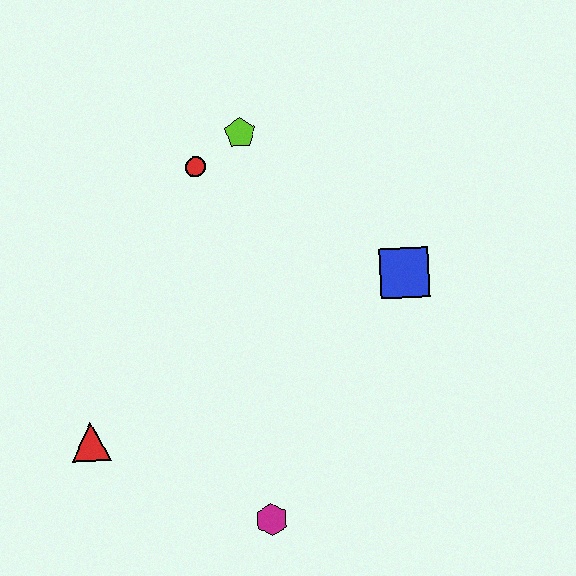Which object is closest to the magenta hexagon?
The red triangle is closest to the magenta hexagon.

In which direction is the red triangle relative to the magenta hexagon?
The red triangle is to the left of the magenta hexagon.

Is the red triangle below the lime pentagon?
Yes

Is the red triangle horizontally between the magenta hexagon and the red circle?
No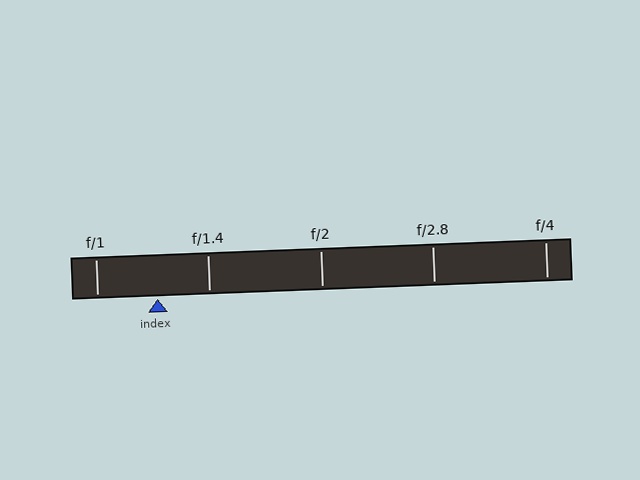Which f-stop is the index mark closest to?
The index mark is closest to f/1.4.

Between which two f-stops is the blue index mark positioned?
The index mark is between f/1 and f/1.4.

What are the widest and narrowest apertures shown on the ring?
The widest aperture shown is f/1 and the narrowest is f/4.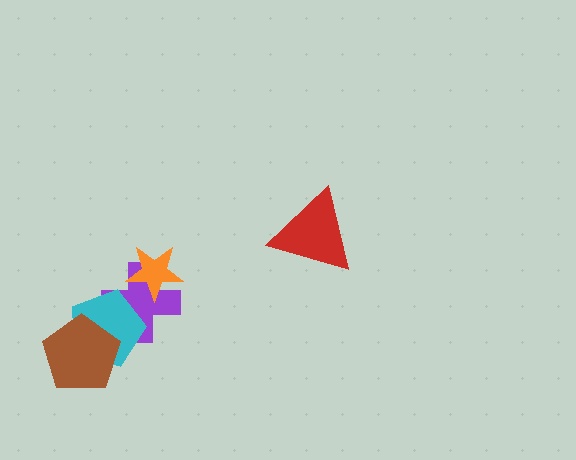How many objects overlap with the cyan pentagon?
2 objects overlap with the cyan pentagon.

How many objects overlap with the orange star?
1 object overlaps with the orange star.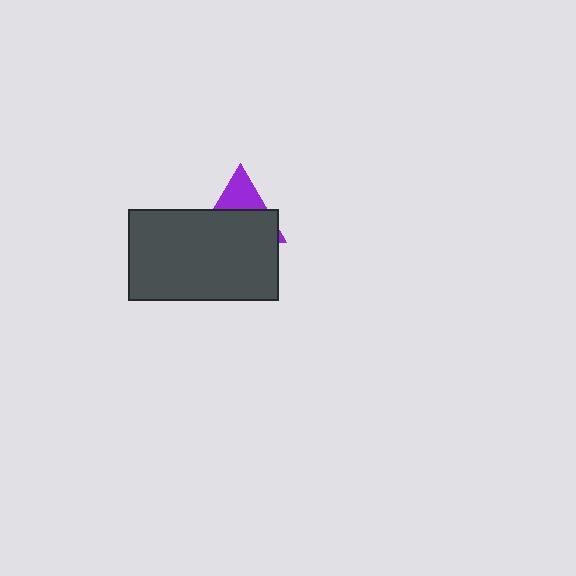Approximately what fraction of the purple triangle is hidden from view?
Roughly 65% of the purple triangle is hidden behind the dark gray rectangle.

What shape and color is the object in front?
The object in front is a dark gray rectangle.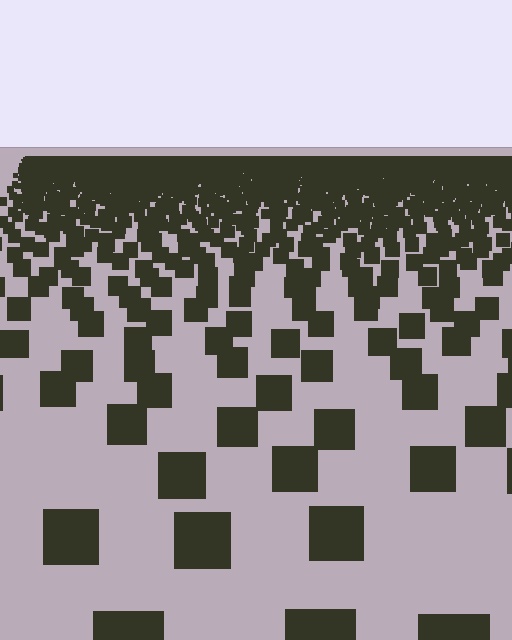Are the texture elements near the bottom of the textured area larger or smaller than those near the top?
Larger. Near the bottom, elements are closer to the viewer and appear at a bigger on-screen size.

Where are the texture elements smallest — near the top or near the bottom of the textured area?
Near the top.